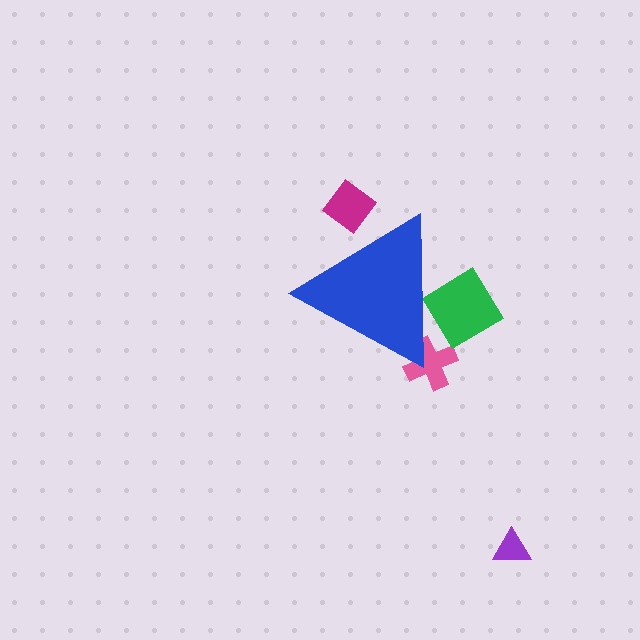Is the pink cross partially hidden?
Yes, the pink cross is partially hidden behind the blue triangle.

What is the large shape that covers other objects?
A blue triangle.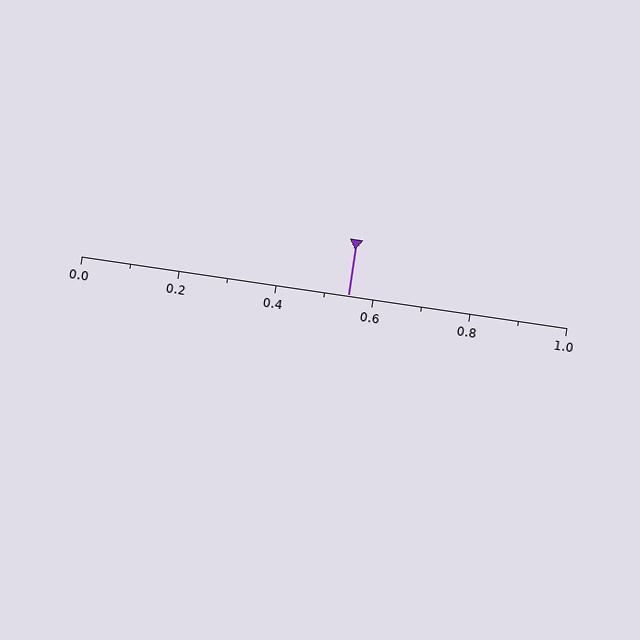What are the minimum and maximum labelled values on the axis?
The axis runs from 0.0 to 1.0.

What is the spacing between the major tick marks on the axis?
The major ticks are spaced 0.2 apart.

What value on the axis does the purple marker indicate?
The marker indicates approximately 0.55.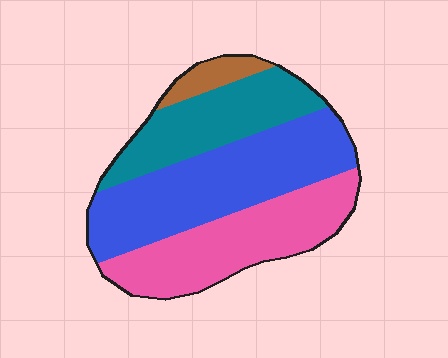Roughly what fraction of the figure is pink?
Pink takes up between a sixth and a third of the figure.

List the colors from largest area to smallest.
From largest to smallest: blue, pink, teal, brown.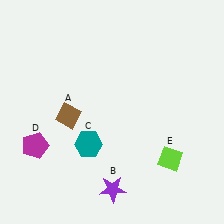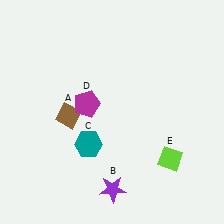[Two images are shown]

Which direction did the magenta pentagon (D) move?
The magenta pentagon (D) moved right.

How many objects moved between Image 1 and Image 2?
1 object moved between the two images.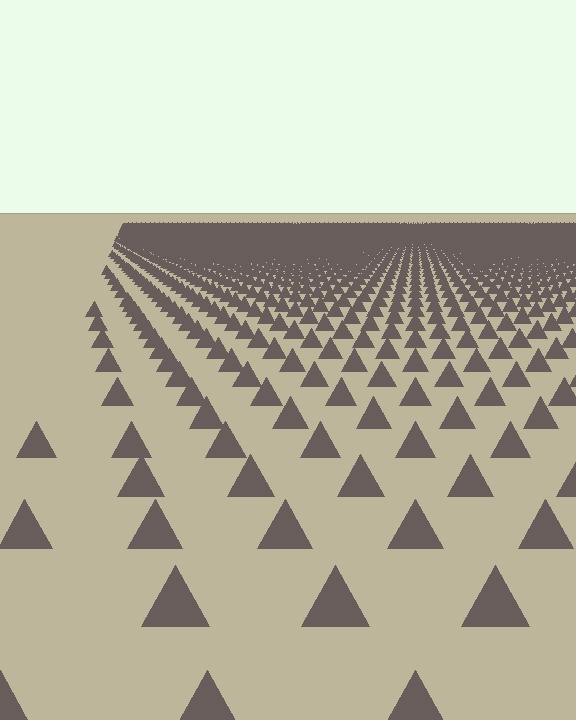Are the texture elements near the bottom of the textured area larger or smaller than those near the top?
Larger. Near the bottom, elements are closer to the viewer and appear at a bigger on-screen size.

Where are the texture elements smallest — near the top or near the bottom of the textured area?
Near the top.